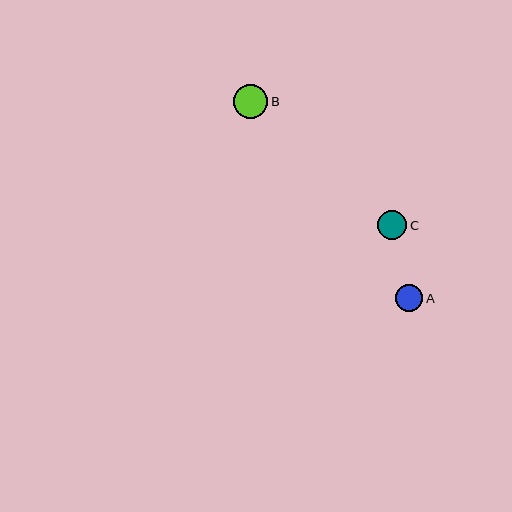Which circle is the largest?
Circle B is the largest with a size of approximately 34 pixels.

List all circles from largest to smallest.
From largest to smallest: B, C, A.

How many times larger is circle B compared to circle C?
Circle B is approximately 1.2 times the size of circle C.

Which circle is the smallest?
Circle A is the smallest with a size of approximately 27 pixels.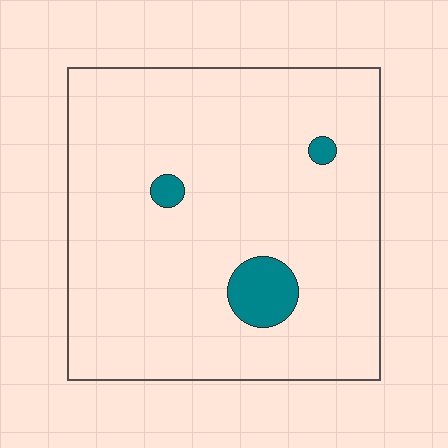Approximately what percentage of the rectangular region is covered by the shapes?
Approximately 5%.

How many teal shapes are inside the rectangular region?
3.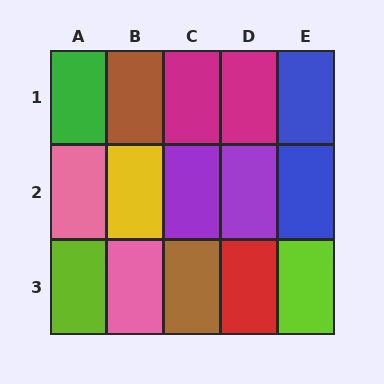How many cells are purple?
2 cells are purple.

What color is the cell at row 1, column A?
Green.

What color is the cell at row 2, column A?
Pink.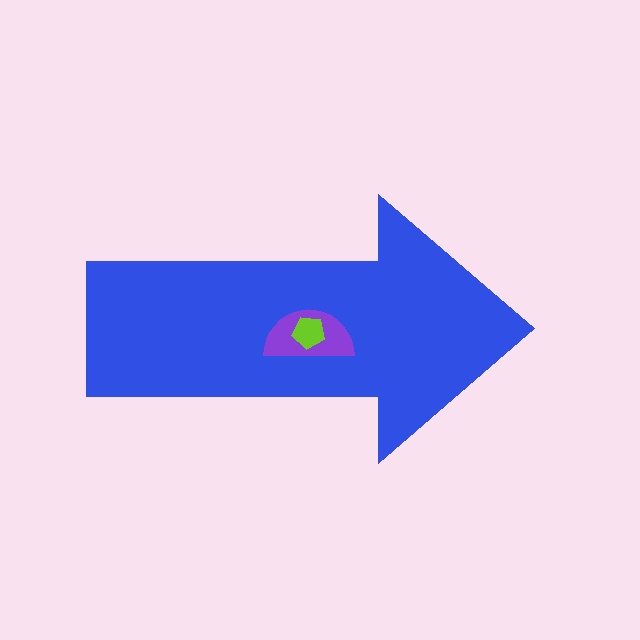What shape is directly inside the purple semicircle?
The lime pentagon.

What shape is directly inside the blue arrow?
The purple semicircle.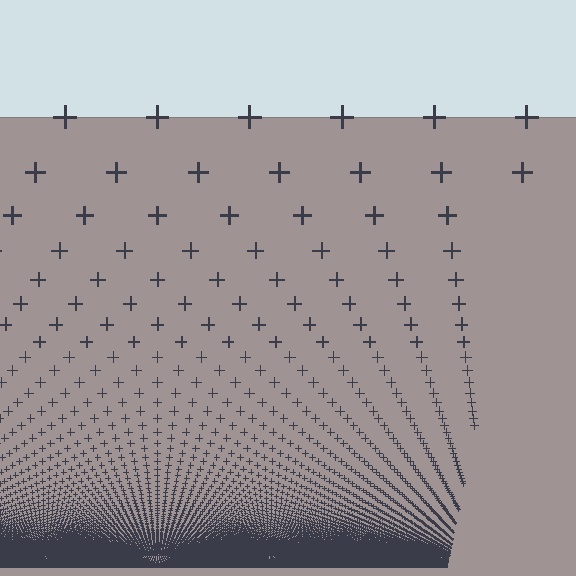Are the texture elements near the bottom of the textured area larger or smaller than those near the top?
Smaller. The gradient is inverted — elements near the bottom are smaller and denser.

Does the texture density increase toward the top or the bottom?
Density increases toward the bottom.